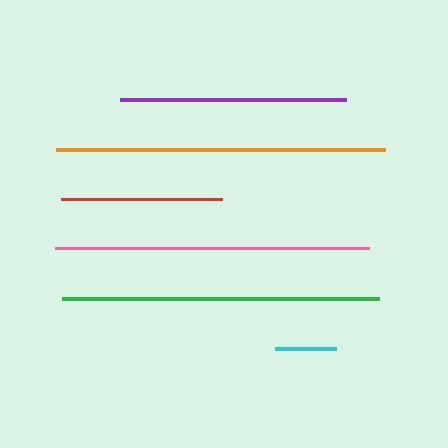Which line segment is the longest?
The orange line is the longest at approximately 329 pixels.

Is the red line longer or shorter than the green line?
The green line is longer than the red line.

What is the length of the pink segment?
The pink segment is approximately 314 pixels long.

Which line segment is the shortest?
The cyan line is the shortest at approximately 62 pixels.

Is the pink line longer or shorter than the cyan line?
The pink line is longer than the cyan line.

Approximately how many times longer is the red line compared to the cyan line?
The red line is approximately 2.6 times the length of the cyan line.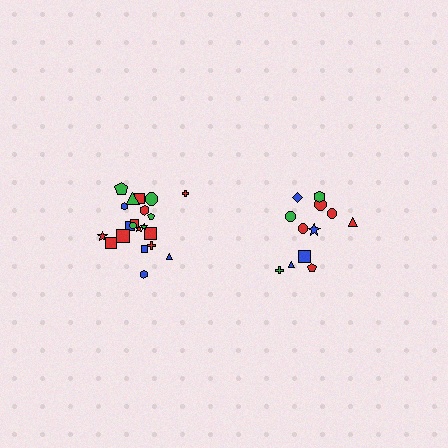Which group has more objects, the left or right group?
The left group.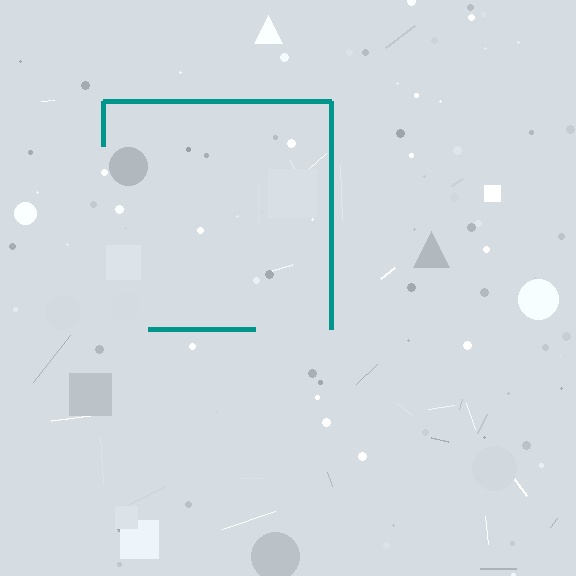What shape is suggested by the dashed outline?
The dashed outline suggests a square.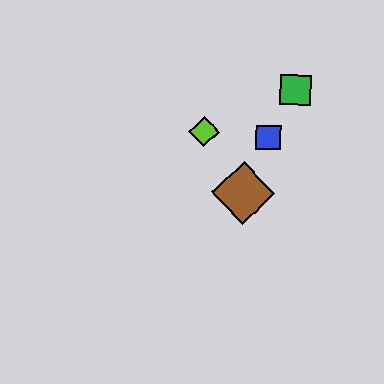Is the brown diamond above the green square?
No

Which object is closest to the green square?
The blue square is closest to the green square.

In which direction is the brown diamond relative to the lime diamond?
The brown diamond is below the lime diamond.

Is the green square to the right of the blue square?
Yes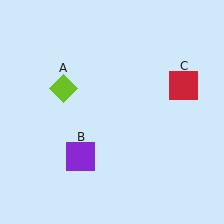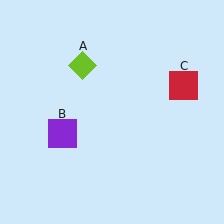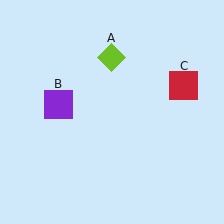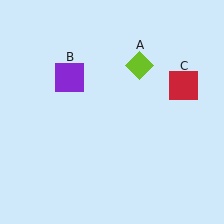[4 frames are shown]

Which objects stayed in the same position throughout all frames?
Red square (object C) remained stationary.